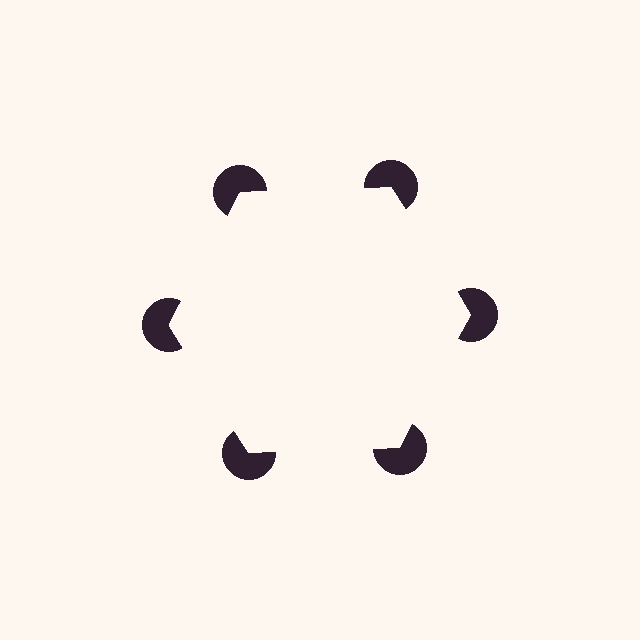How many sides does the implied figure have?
6 sides.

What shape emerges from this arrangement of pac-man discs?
An illusory hexagon — its edges are inferred from the aligned wedge cuts in the pac-man discs, not physically drawn.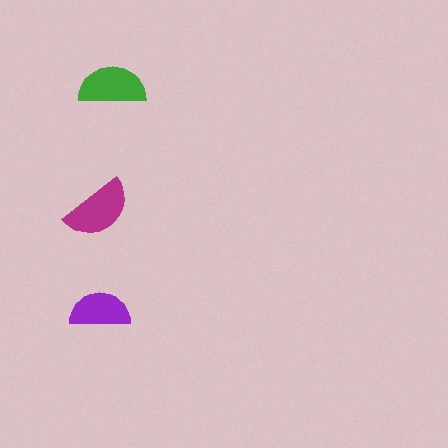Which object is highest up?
The green semicircle is topmost.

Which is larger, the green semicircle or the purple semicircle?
The green one.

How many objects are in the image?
There are 3 objects in the image.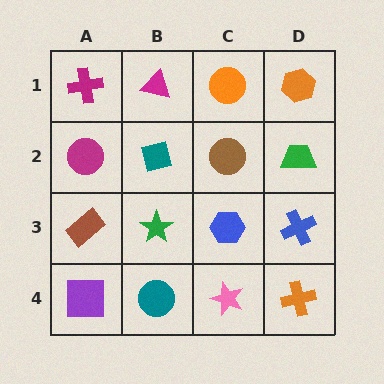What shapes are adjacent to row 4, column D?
A blue cross (row 3, column D), a pink star (row 4, column C).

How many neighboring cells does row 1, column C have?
3.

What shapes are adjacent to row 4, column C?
A blue hexagon (row 3, column C), a teal circle (row 4, column B), an orange cross (row 4, column D).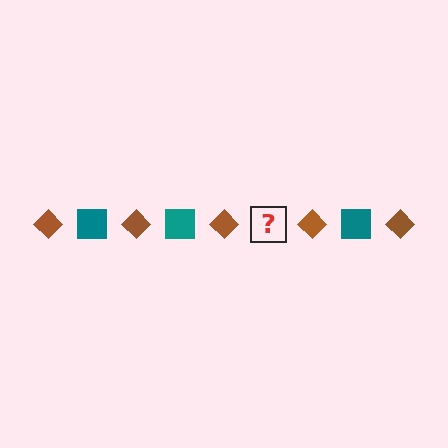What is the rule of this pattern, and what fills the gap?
The rule is that the pattern alternates between brown diamond and teal square. The gap should be filled with a teal square.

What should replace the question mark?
The question mark should be replaced with a teal square.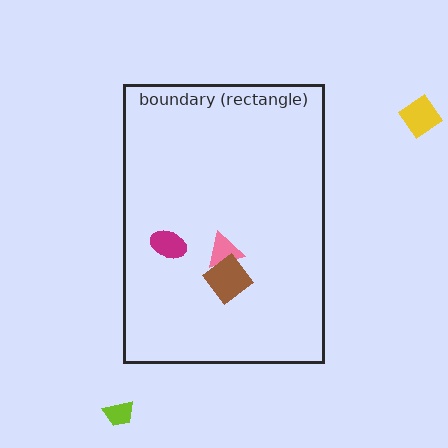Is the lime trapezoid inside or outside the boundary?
Outside.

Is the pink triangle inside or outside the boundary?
Inside.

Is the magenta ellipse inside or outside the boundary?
Inside.